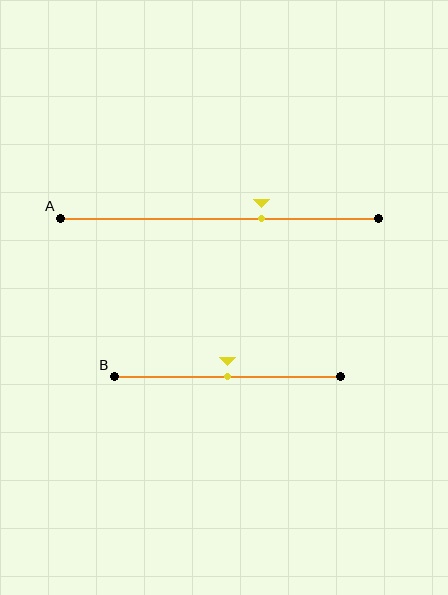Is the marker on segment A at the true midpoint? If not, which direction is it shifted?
No, the marker on segment A is shifted to the right by about 13% of the segment length.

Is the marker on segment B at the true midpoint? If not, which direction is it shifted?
Yes, the marker on segment B is at the true midpoint.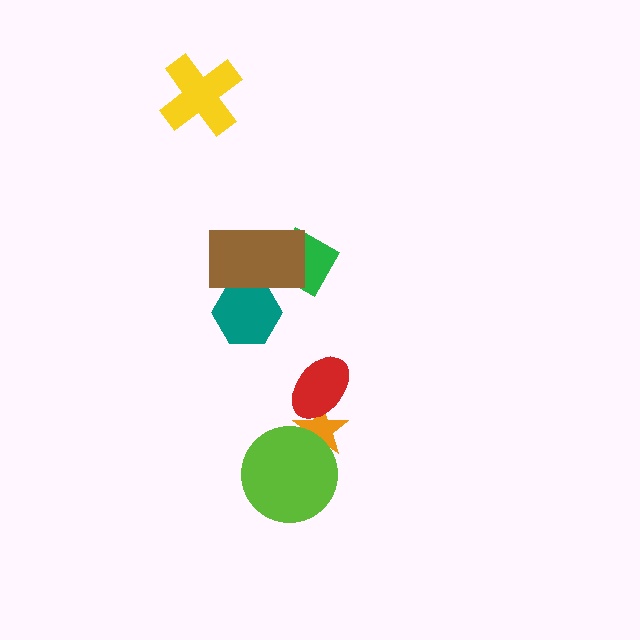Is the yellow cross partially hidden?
No, no other shape covers it.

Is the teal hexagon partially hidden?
Yes, it is partially covered by another shape.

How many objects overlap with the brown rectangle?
2 objects overlap with the brown rectangle.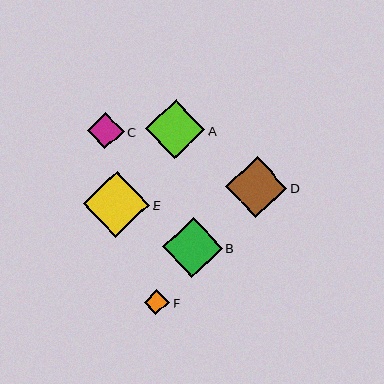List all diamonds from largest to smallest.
From largest to smallest: E, D, B, A, C, F.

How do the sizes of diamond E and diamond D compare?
Diamond E and diamond D are approximately the same size.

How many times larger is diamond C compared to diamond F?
Diamond C is approximately 1.4 times the size of diamond F.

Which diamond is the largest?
Diamond E is the largest with a size of approximately 66 pixels.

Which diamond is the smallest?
Diamond F is the smallest with a size of approximately 26 pixels.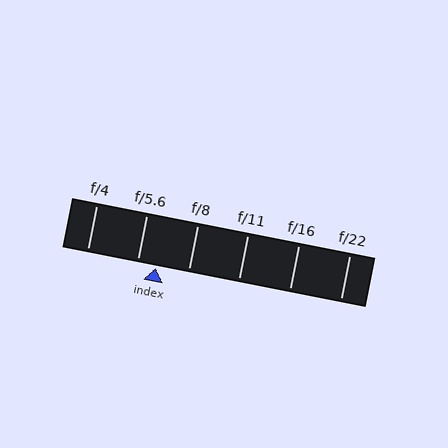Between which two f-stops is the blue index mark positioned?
The index mark is between f/5.6 and f/8.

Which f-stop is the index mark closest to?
The index mark is closest to f/5.6.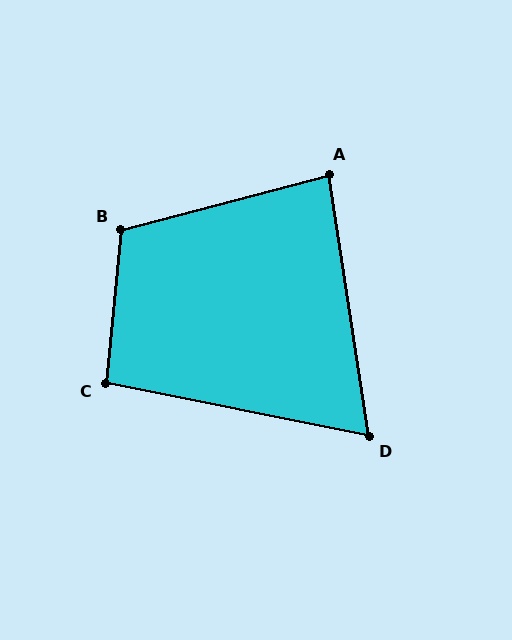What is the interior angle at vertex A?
Approximately 84 degrees (acute).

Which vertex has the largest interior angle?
B, at approximately 110 degrees.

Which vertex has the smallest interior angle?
D, at approximately 70 degrees.